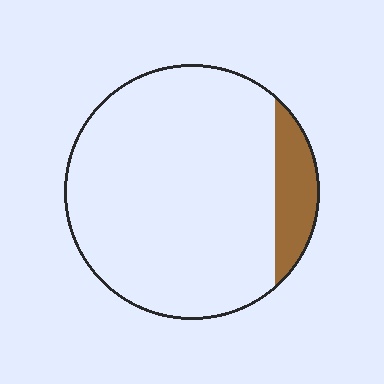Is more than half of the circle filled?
No.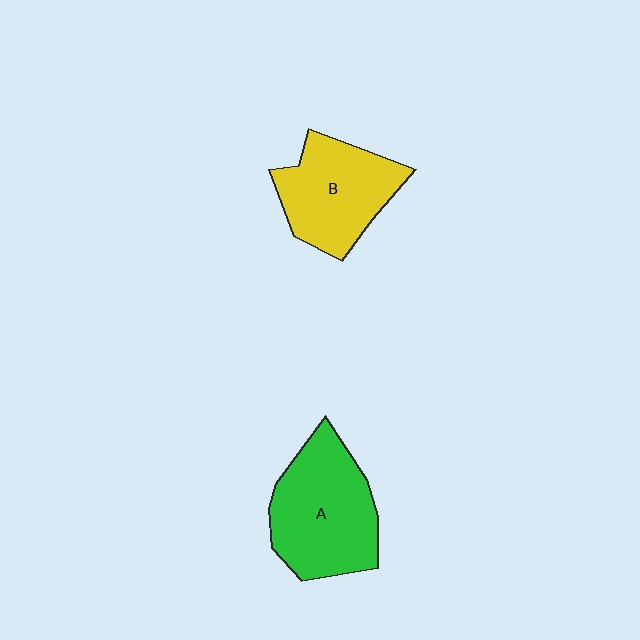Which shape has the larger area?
Shape A (green).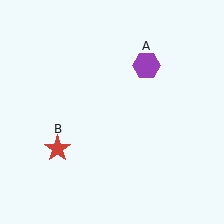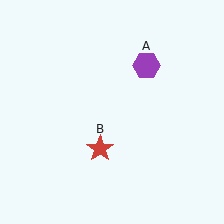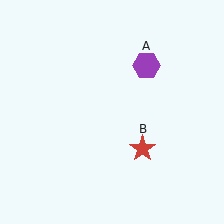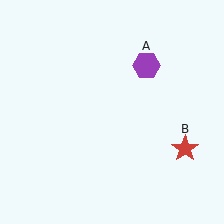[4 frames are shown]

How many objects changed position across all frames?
1 object changed position: red star (object B).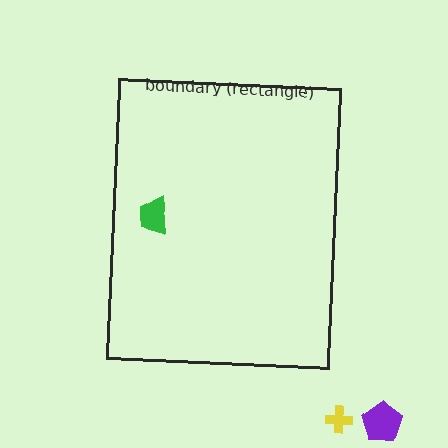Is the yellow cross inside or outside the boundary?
Outside.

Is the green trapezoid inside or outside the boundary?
Inside.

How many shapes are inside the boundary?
1 inside, 2 outside.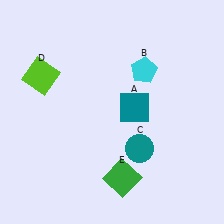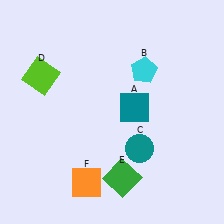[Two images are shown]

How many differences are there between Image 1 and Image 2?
There is 1 difference between the two images.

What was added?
An orange square (F) was added in Image 2.